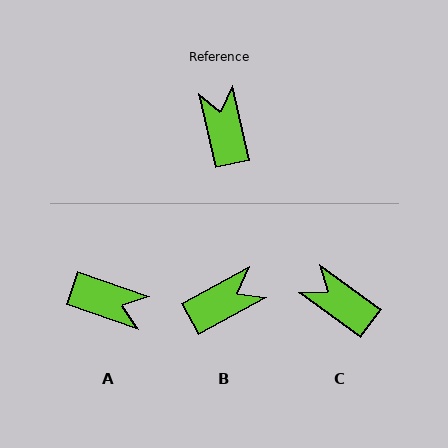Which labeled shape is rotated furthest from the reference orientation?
A, about 122 degrees away.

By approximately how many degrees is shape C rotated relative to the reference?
Approximately 41 degrees counter-clockwise.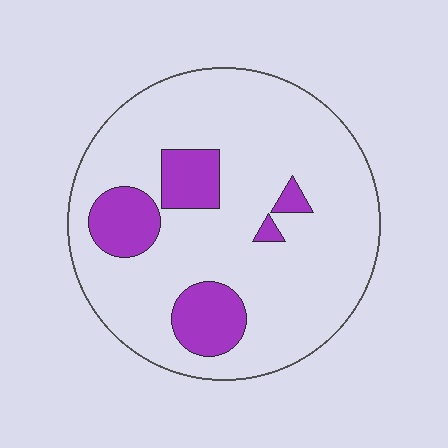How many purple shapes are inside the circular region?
5.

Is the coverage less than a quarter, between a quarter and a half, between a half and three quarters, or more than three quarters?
Less than a quarter.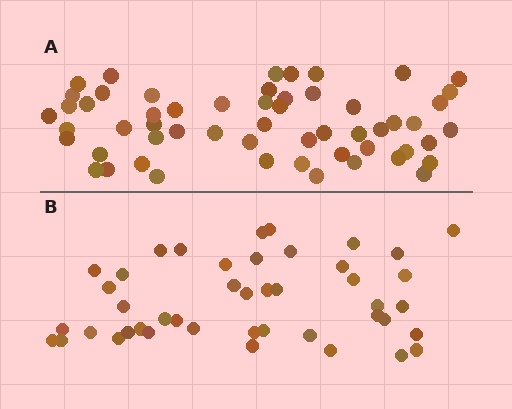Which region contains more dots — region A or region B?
Region A (the top region) has more dots.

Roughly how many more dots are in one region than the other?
Region A has roughly 12 or so more dots than region B.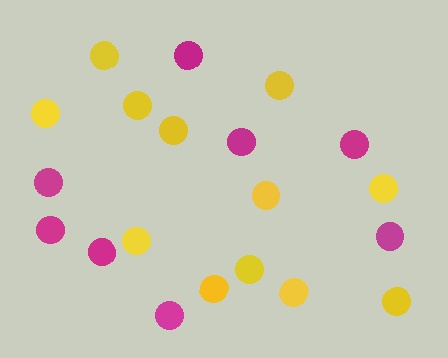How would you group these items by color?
There are 2 groups: one group of yellow circles (12) and one group of magenta circles (8).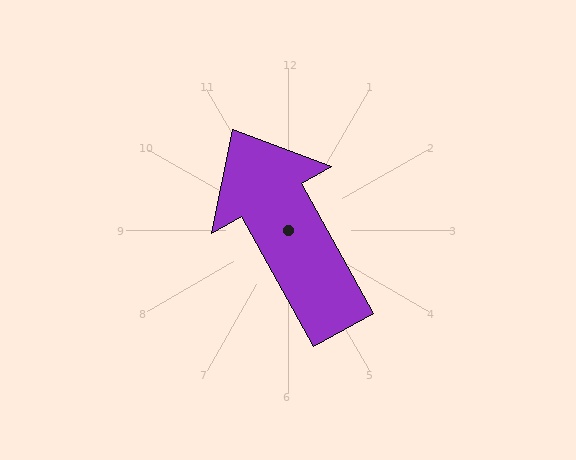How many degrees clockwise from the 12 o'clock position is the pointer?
Approximately 331 degrees.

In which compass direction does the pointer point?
Northwest.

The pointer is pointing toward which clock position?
Roughly 11 o'clock.